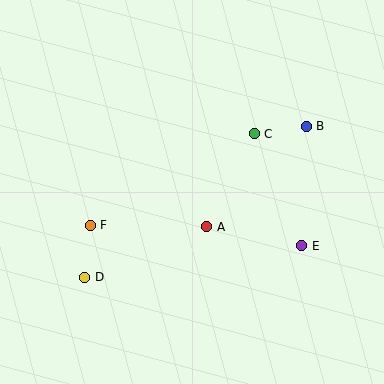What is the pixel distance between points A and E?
The distance between A and E is 97 pixels.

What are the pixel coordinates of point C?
Point C is at (254, 134).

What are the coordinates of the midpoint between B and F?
The midpoint between B and F is at (198, 176).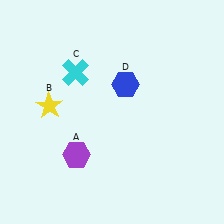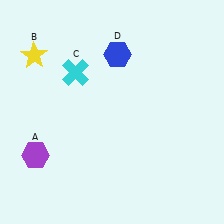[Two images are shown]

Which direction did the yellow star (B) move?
The yellow star (B) moved up.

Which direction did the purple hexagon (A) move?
The purple hexagon (A) moved left.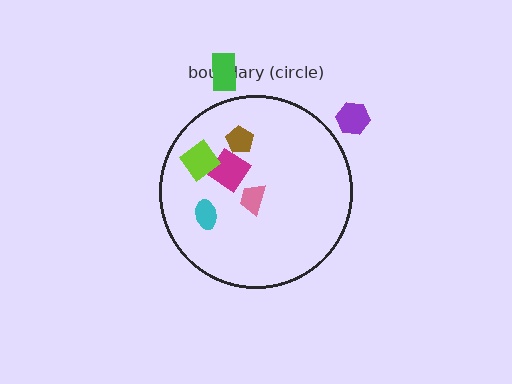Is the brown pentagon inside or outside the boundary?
Inside.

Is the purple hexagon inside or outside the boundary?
Outside.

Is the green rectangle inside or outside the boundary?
Outside.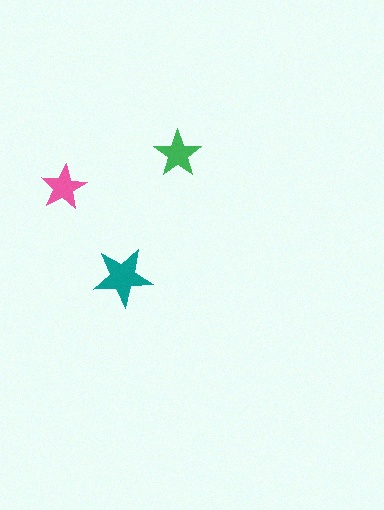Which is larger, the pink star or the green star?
The green one.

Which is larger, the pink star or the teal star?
The teal one.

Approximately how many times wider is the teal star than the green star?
About 1.5 times wider.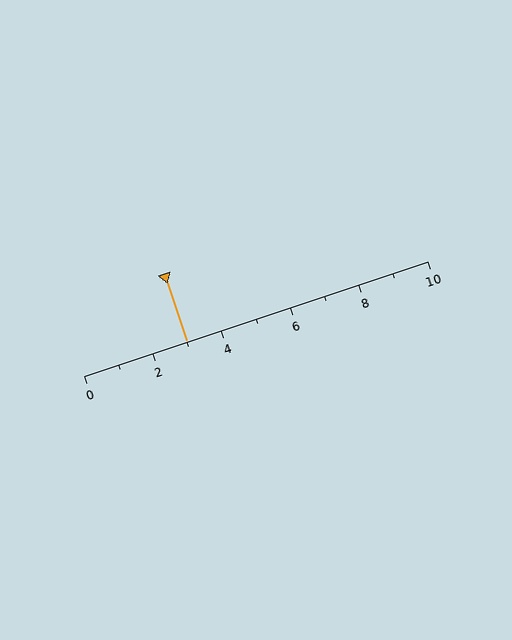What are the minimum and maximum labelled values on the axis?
The axis runs from 0 to 10.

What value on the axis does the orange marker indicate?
The marker indicates approximately 3.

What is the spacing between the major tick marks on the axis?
The major ticks are spaced 2 apart.